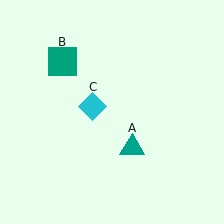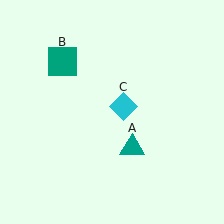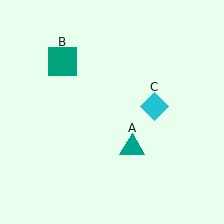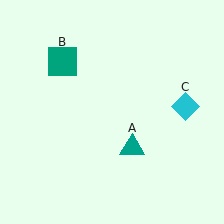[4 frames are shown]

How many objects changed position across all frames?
1 object changed position: cyan diamond (object C).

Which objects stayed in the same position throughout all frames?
Teal triangle (object A) and teal square (object B) remained stationary.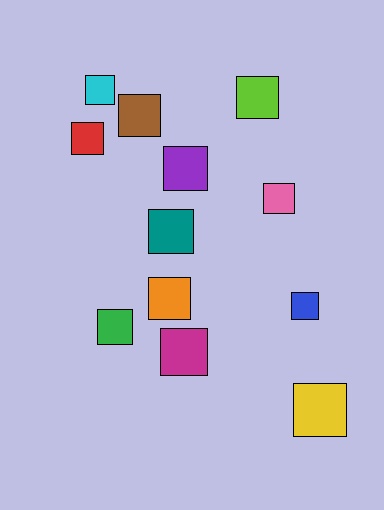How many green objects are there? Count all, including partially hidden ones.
There is 1 green object.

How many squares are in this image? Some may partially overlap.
There are 12 squares.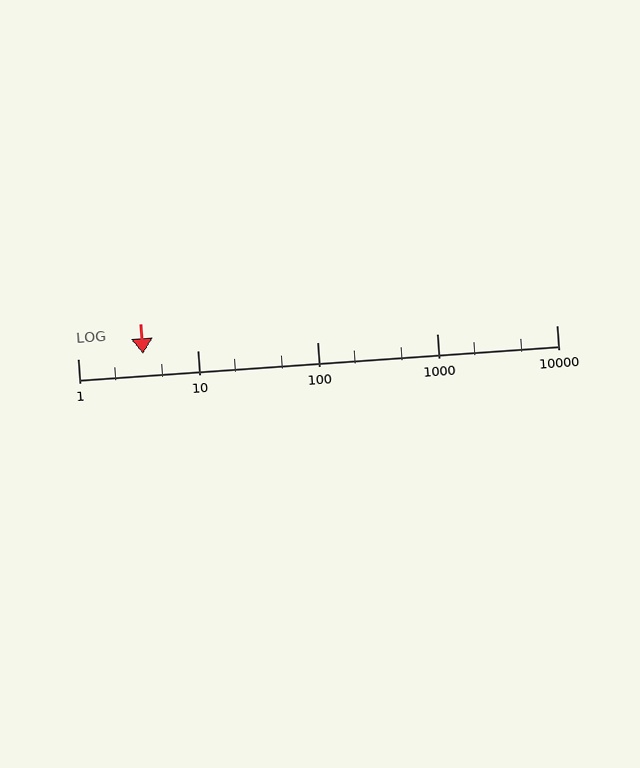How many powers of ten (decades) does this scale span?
The scale spans 4 decades, from 1 to 10000.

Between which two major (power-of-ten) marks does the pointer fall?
The pointer is between 1 and 10.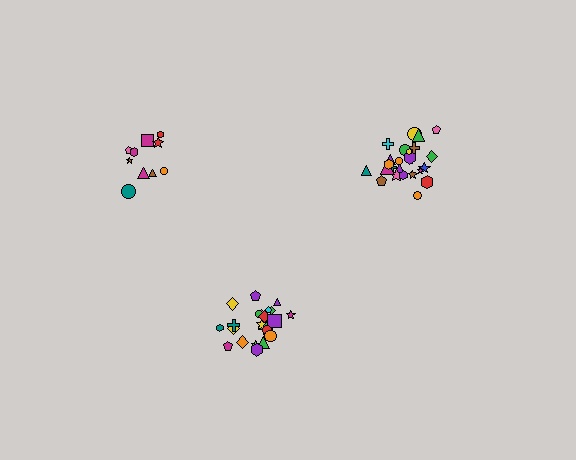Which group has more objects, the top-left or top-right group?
The top-right group.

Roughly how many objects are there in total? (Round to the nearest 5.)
Roughly 55 objects in total.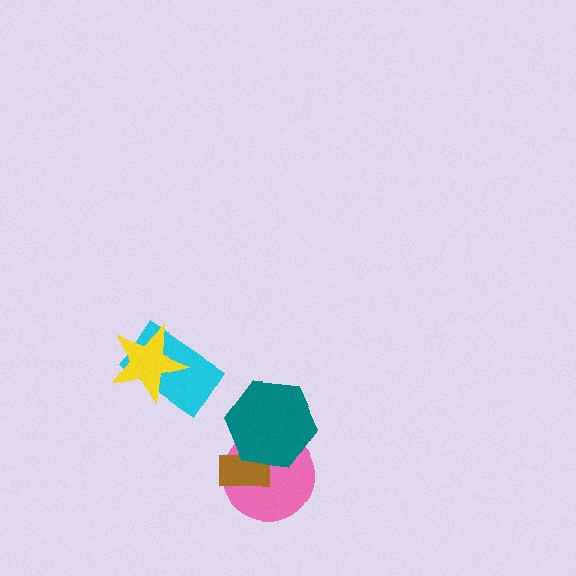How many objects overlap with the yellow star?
1 object overlaps with the yellow star.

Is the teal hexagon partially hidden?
No, no other shape covers it.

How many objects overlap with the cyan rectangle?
1 object overlaps with the cyan rectangle.